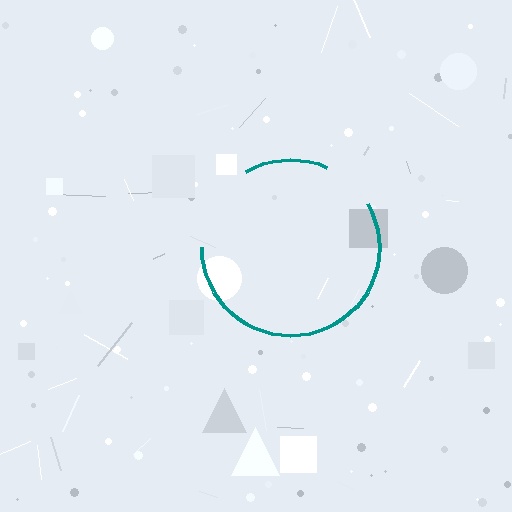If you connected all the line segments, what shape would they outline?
They would outline a circle.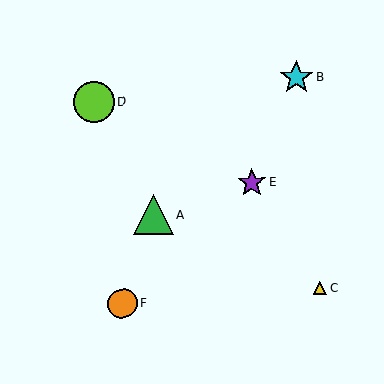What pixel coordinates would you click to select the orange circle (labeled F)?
Click at (122, 304) to select the orange circle F.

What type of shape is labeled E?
Shape E is a purple star.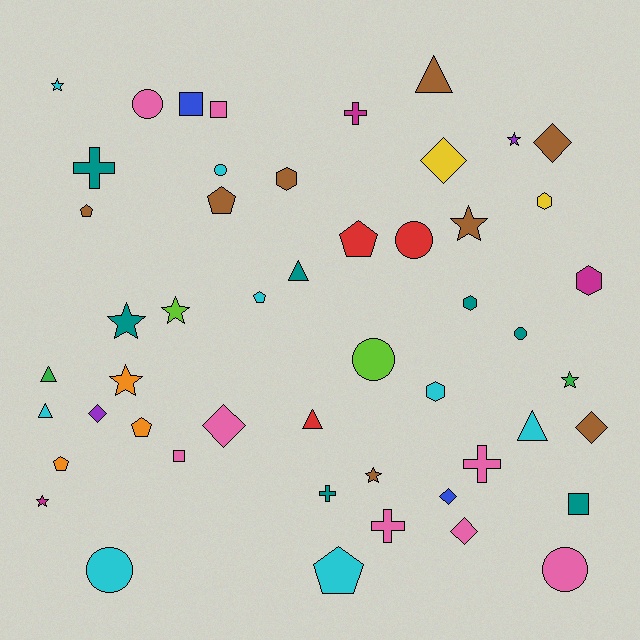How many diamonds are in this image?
There are 7 diamonds.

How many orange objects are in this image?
There are 3 orange objects.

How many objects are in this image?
There are 50 objects.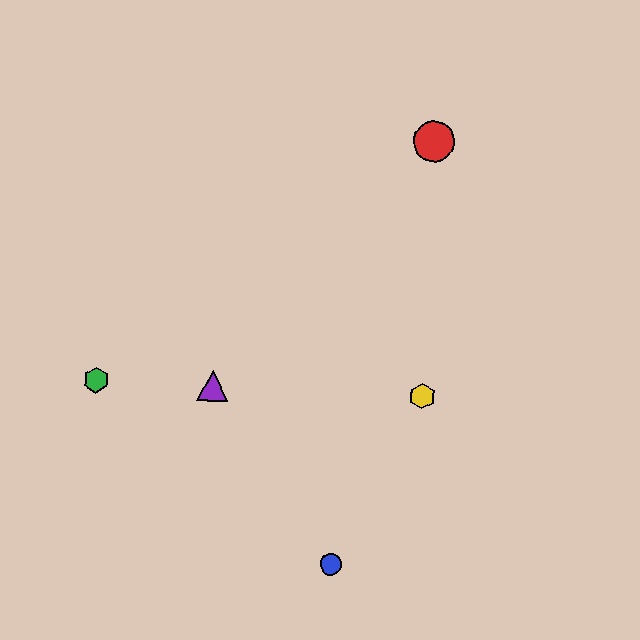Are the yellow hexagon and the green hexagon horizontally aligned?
Yes, both are at y≈396.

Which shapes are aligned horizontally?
The green hexagon, the yellow hexagon, the purple triangle are aligned horizontally.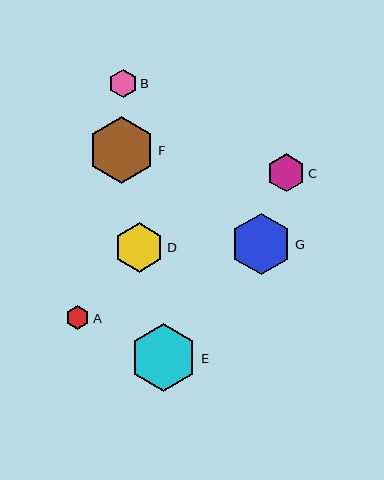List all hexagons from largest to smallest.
From largest to smallest: E, F, G, D, C, B, A.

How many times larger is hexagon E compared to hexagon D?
Hexagon E is approximately 1.4 times the size of hexagon D.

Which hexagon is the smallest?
Hexagon A is the smallest with a size of approximately 24 pixels.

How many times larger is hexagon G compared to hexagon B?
Hexagon G is approximately 2.2 times the size of hexagon B.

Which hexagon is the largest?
Hexagon E is the largest with a size of approximately 68 pixels.